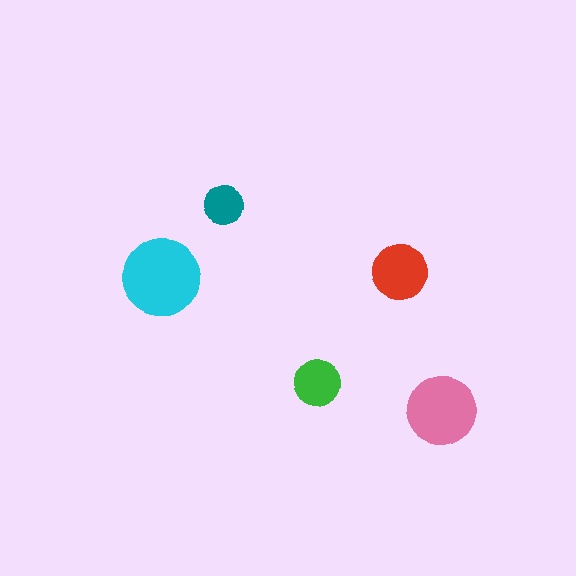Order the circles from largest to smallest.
the cyan one, the pink one, the red one, the green one, the teal one.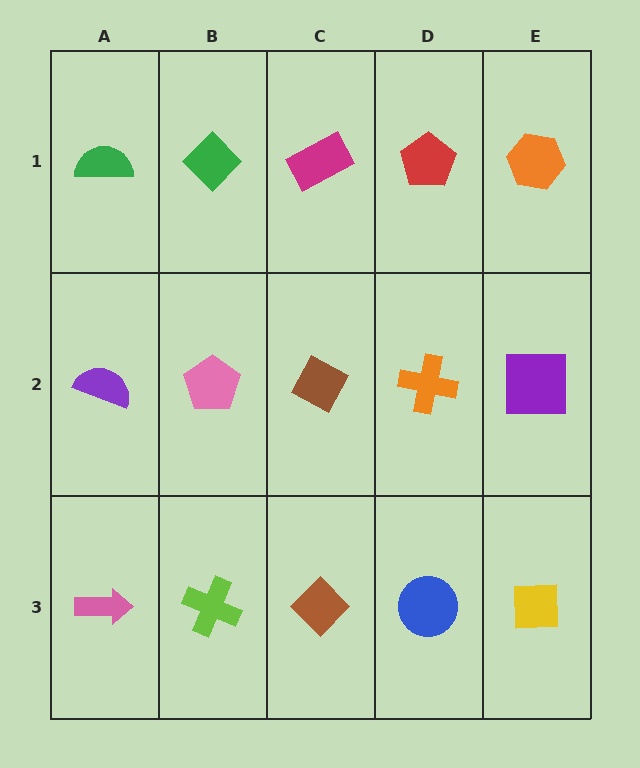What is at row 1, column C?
A magenta rectangle.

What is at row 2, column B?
A pink pentagon.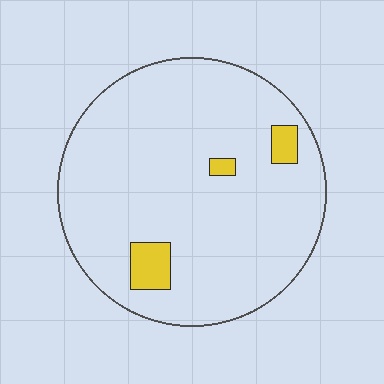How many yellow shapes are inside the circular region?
3.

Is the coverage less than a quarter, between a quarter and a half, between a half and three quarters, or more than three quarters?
Less than a quarter.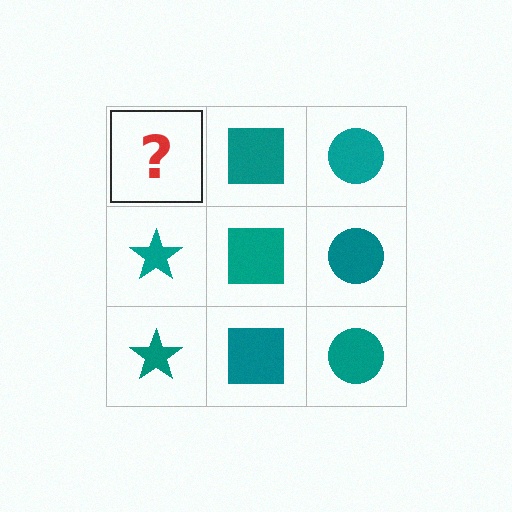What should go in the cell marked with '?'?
The missing cell should contain a teal star.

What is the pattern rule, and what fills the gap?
The rule is that each column has a consistent shape. The gap should be filled with a teal star.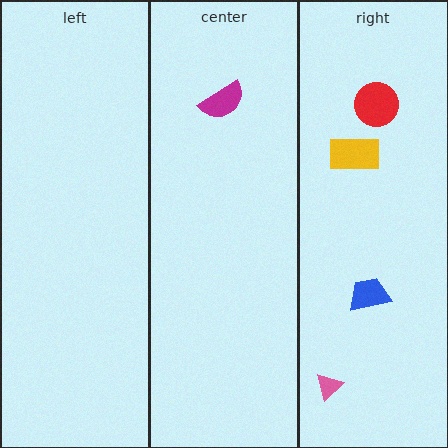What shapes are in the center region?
The magenta semicircle.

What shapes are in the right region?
The pink triangle, the yellow rectangle, the blue trapezoid, the red circle.